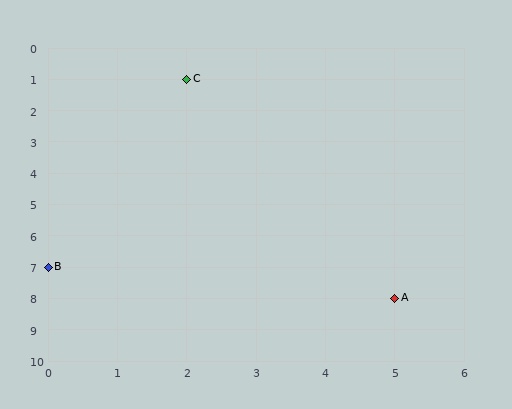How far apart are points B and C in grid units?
Points B and C are 2 columns and 6 rows apart (about 6.3 grid units diagonally).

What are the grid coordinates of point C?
Point C is at grid coordinates (2, 1).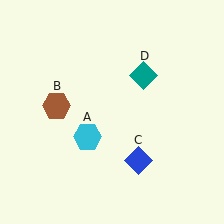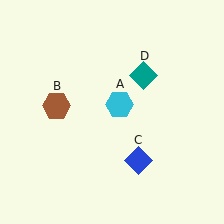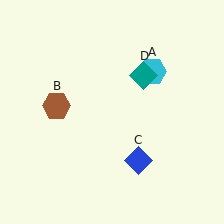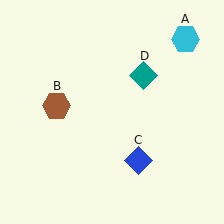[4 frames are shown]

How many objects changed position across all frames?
1 object changed position: cyan hexagon (object A).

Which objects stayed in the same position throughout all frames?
Brown hexagon (object B) and blue diamond (object C) and teal diamond (object D) remained stationary.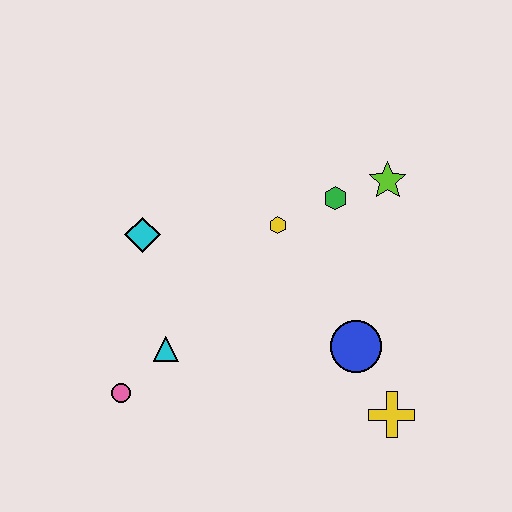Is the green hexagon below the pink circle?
No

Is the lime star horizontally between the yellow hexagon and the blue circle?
No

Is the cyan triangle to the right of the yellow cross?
No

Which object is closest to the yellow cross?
The blue circle is closest to the yellow cross.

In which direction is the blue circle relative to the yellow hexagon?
The blue circle is below the yellow hexagon.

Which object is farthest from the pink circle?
The lime star is farthest from the pink circle.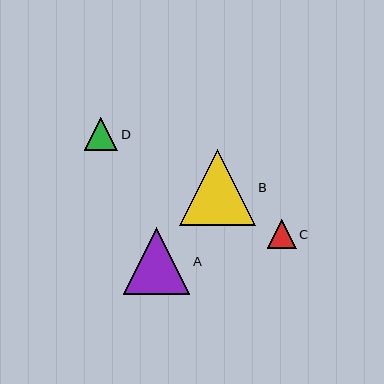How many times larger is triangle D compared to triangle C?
Triangle D is approximately 1.2 times the size of triangle C.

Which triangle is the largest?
Triangle B is the largest with a size of approximately 76 pixels.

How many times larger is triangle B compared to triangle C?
Triangle B is approximately 2.6 times the size of triangle C.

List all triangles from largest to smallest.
From largest to smallest: B, A, D, C.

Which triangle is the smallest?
Triangle C is the smallest with a size of approximately 29 pixels.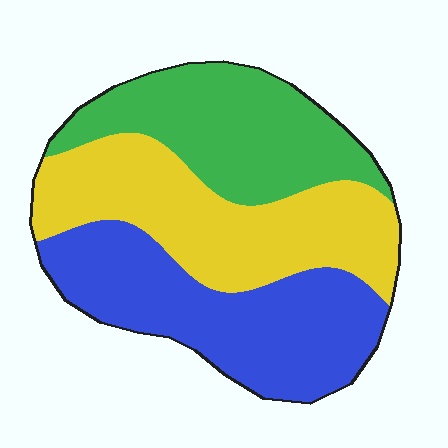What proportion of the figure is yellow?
Yellow covers 36% of the figure.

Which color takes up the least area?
Green, at roughly 30%.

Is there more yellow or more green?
Yellow.